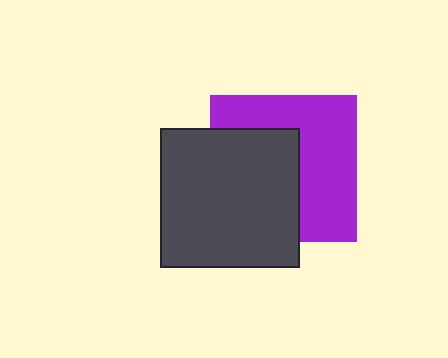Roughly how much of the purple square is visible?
About half of it is visible (roughly 53%).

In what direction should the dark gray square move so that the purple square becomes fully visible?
The dark gray square should move left. That is the shortest direction to clear the overlap and leave the purple square fully visible.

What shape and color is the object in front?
The object in front is a dark gray square.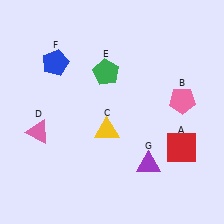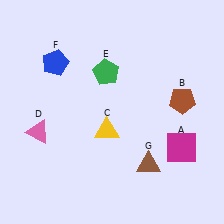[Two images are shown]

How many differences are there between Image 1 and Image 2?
There are 3 differences between the two images.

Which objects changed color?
A changed from red to magenta. B changed from pink to brown. G changed from purple to brown.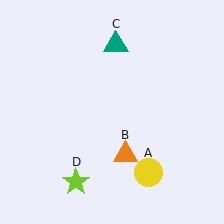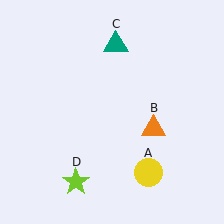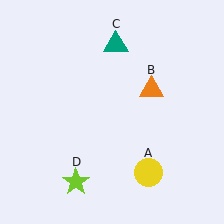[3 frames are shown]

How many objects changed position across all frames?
1 object changed position: orange triangle (object B).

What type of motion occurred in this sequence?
The orange triangle (object B) rotated counterclockwise around the center of the scene.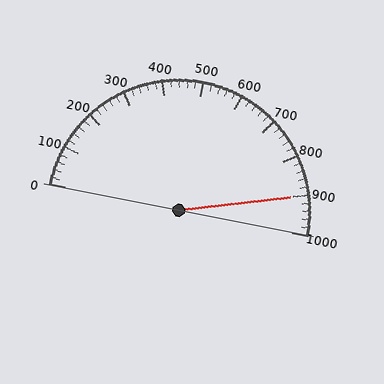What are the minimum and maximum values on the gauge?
The gauge ranges from 0 to 1000.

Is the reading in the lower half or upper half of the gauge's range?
The reading is in the upper half of the range (0 to 1000).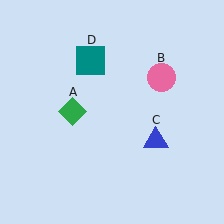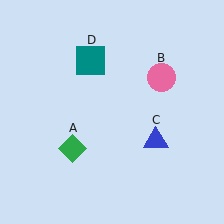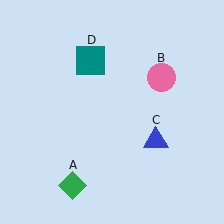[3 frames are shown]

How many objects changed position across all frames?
1 object changed position: green diamond (object A).